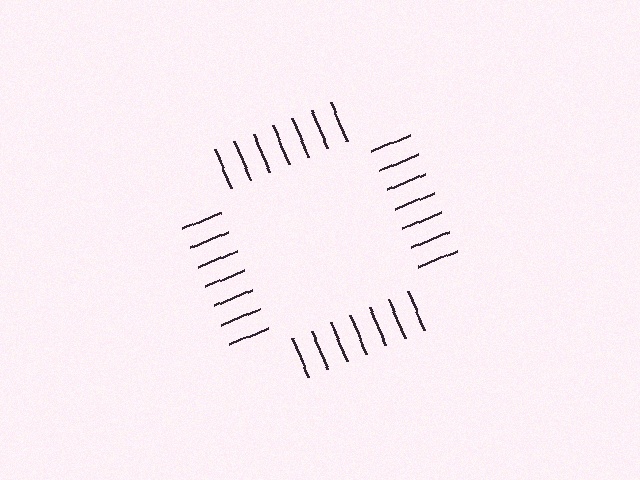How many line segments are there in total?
28 — 7 along each of the 4 edges.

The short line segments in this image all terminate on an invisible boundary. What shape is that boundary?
An illusory square — the line segments terminate on its edges but no continuous stroke is drawn.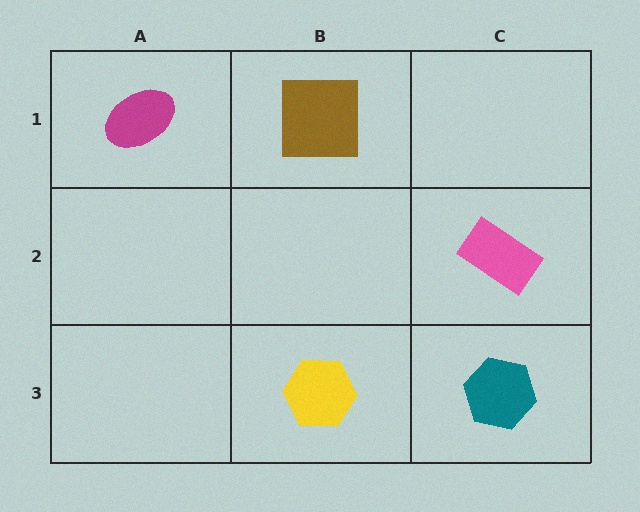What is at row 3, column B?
A yellow hexagon.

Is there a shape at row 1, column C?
No, that cell is empty.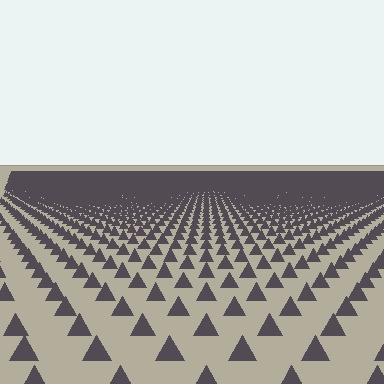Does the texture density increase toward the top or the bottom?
Density increases toward the top.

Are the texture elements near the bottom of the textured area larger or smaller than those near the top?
Larger. Near the bottom, elements are closer to the viewer and appear at a bigger on-screen size.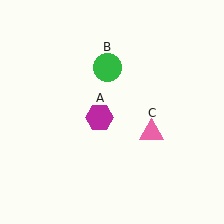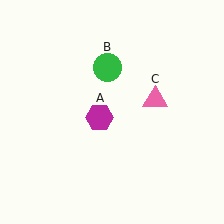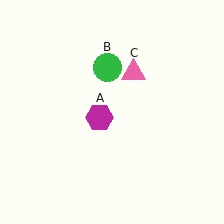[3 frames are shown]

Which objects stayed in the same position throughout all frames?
Magenta hexagon (object A) and green circle (object B) remained stationary.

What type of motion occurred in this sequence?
The pink triangle (object C) rotated counterclockwise around the center of the scene.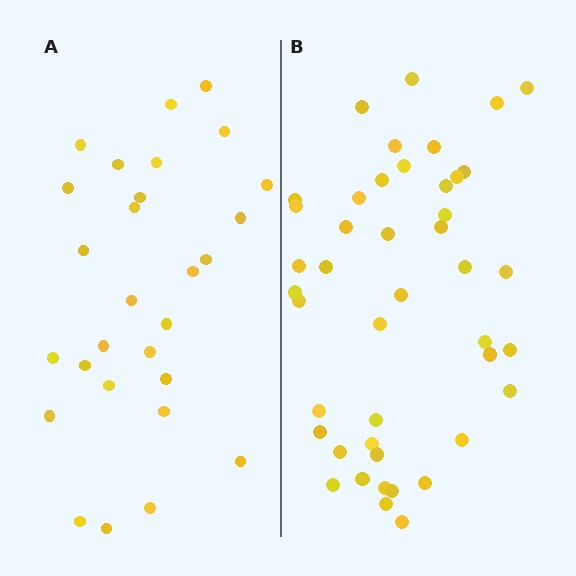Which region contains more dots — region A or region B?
Region B (the right region) has more dots.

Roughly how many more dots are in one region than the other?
Region B has approximately 15 more dots than region A.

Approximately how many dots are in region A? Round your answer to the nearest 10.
About 30 dots. (The exact count is 28, which rounds to 30.)